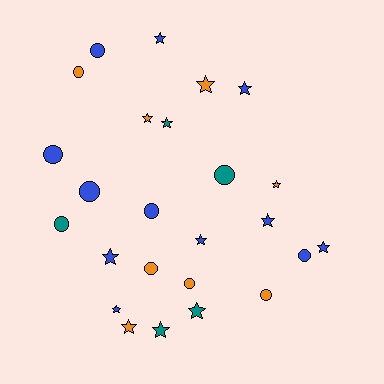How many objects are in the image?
There are 25 objects.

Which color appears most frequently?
Blue, with 12 objects.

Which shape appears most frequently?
Star, with 14 objects.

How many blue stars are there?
There are 7 blue stars.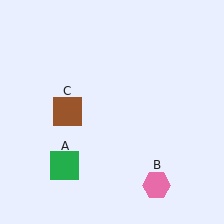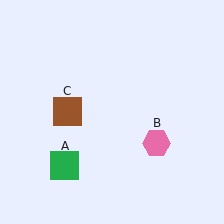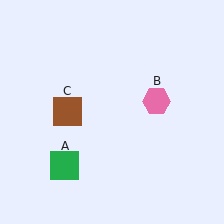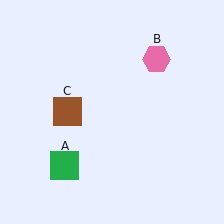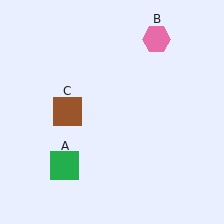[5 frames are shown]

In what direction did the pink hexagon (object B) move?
The pink hexagon (object B) moved up.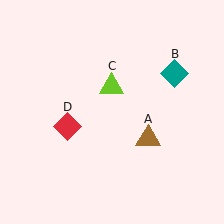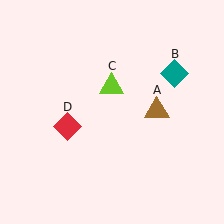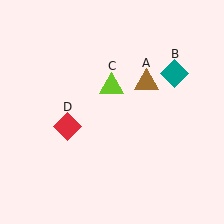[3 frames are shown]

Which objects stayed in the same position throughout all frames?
Teal diamond (object B) and lime triangle (object C) and red diamond (object D) remained stationary.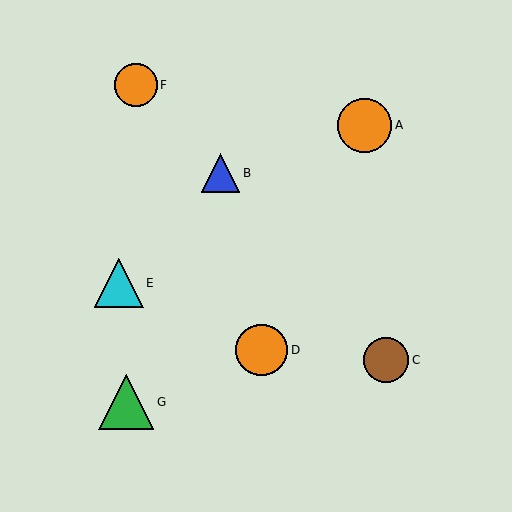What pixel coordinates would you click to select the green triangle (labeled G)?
Click at (126, 402) to select the green triangle G.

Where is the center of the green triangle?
The center of the green triangle is at (126, 402).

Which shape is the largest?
The green triangle (labeled G) is the largest.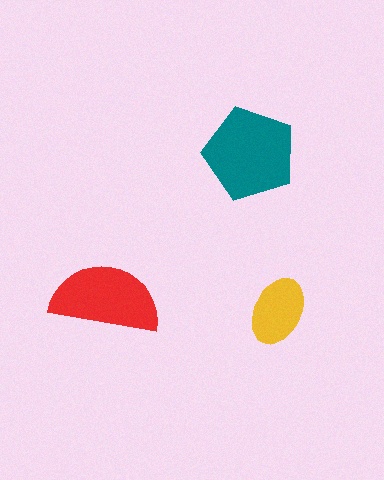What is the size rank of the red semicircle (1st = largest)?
2nd.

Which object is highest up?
The teal pentagon is topmost.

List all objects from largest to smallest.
The teal pentagon, the red semicircle, the yellow ellipse.